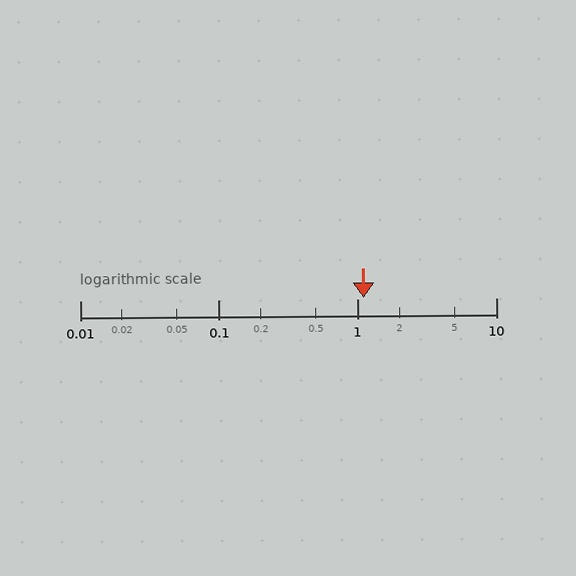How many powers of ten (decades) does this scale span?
The scale spans 3 decades, from 0.01 to 10.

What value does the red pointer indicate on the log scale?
The pointer indicates approximately 1.1.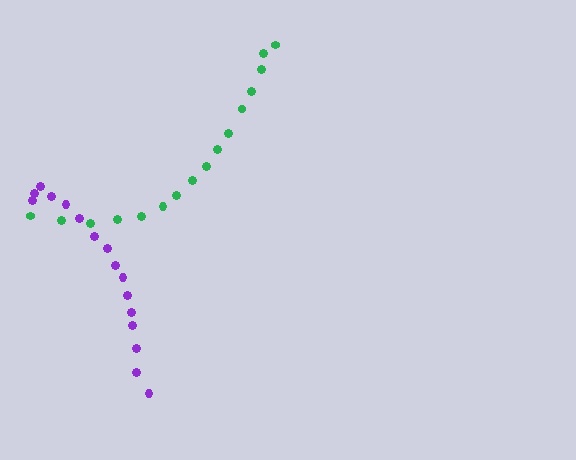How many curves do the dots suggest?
There are 2 distinct paths.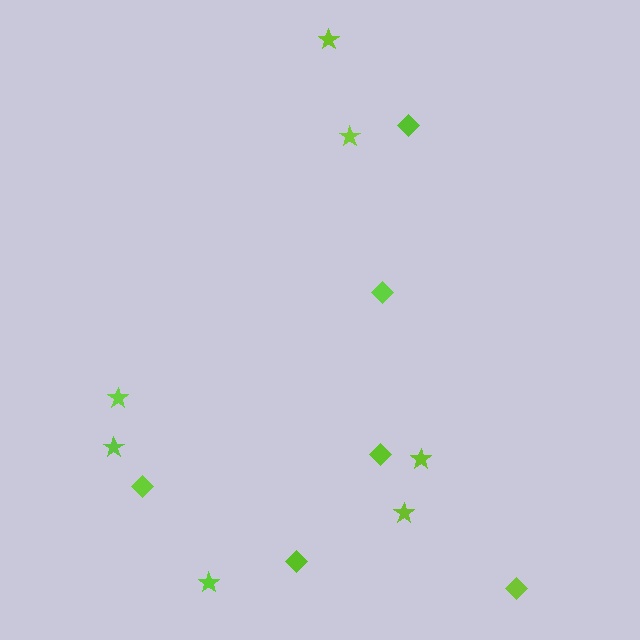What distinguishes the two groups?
There are 2 groups: one group of diamonds (6) and one group of stars (7).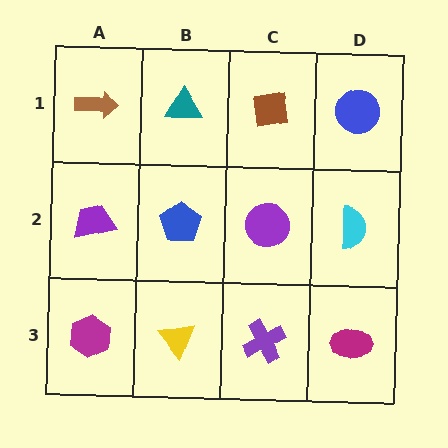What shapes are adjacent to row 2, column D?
A blue circle (row 1, column D), a magenta ellipse (row 3, column D), a purple circle (row 2, column C).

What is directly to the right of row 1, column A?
A teal triangle.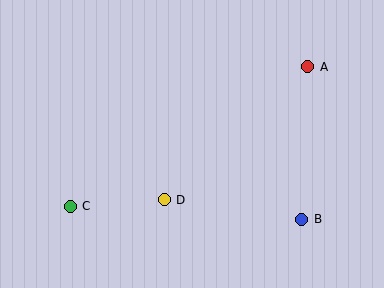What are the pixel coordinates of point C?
Point C is at (70, 206).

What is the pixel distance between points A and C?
The distance between A and C is 276 pixels.